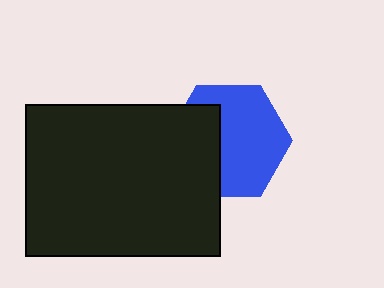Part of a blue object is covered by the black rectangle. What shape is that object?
It is a hexagon.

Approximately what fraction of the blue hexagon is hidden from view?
Roughly 38% of the blue hexagon is hidden behind the black rectangle.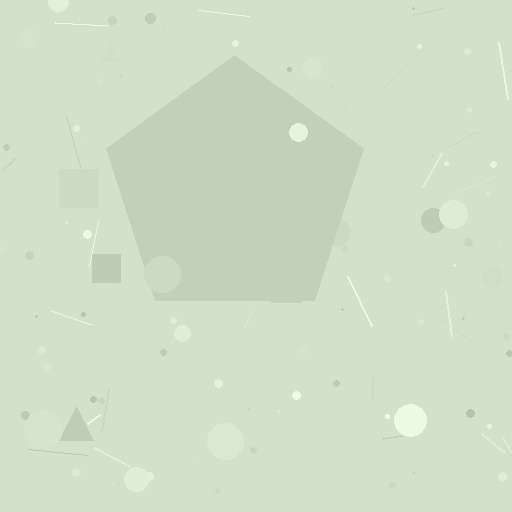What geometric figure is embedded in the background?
A pentagon is embedded in the background.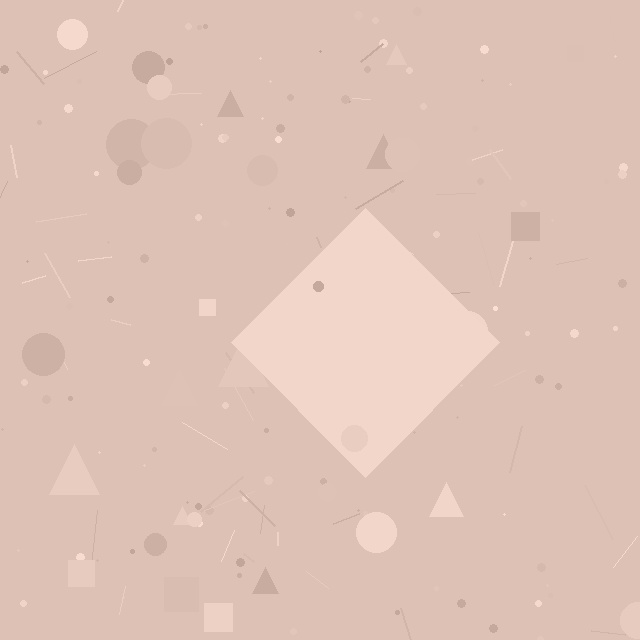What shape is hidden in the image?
A diamond is hidden in the image.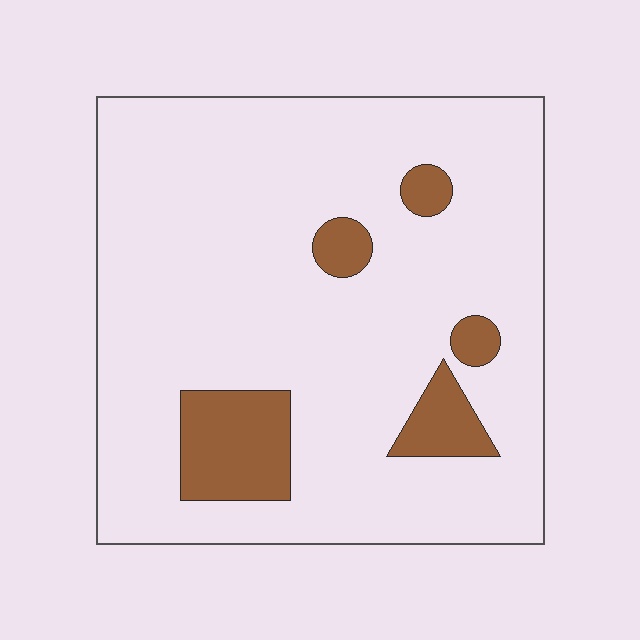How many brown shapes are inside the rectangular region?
5.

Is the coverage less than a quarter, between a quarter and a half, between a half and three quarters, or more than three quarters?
Less than a quarter.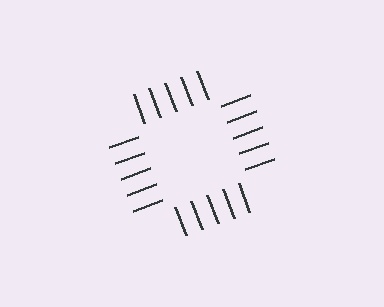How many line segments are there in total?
20 — 5 along each of the 4 edges.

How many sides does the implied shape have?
4 sides — the line-ends trace a square.